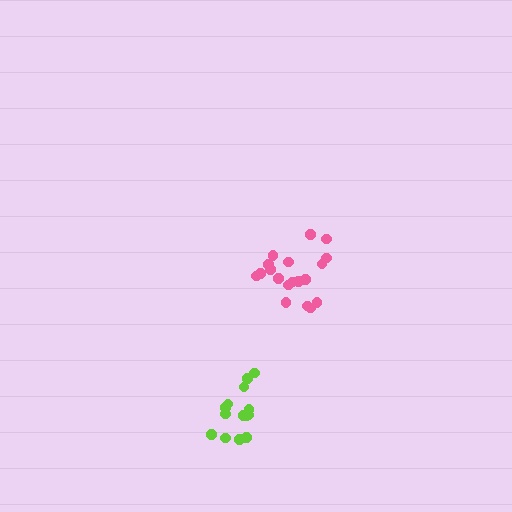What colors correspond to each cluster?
The clusters are colored: lime, pink.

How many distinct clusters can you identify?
There are 2 distinct clusters.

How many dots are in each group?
Group 1: 14 dots, Group 2: 19 dots (33 total).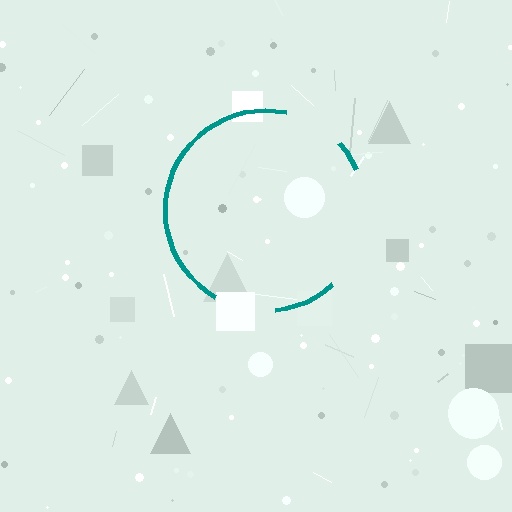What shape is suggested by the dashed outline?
The dashed outline suggests a circle.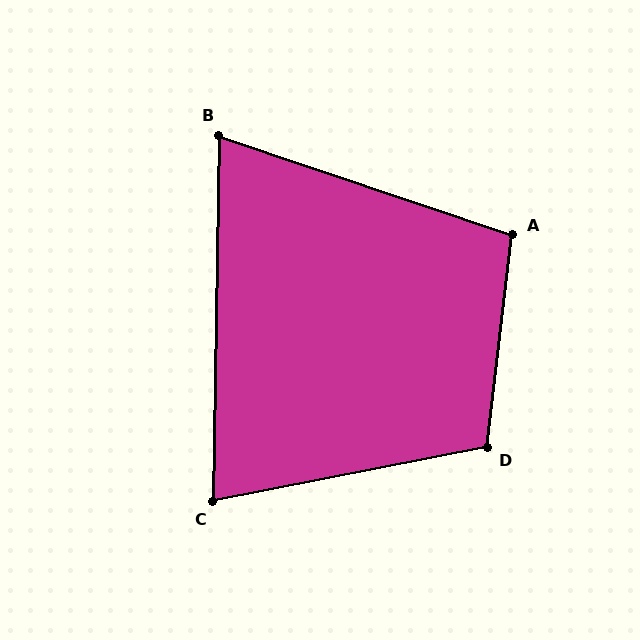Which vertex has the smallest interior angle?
B, at approximately 72 degrees.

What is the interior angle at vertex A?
Approximately 102 degrees (obtuse).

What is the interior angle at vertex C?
Approximately 78 degrees (acute).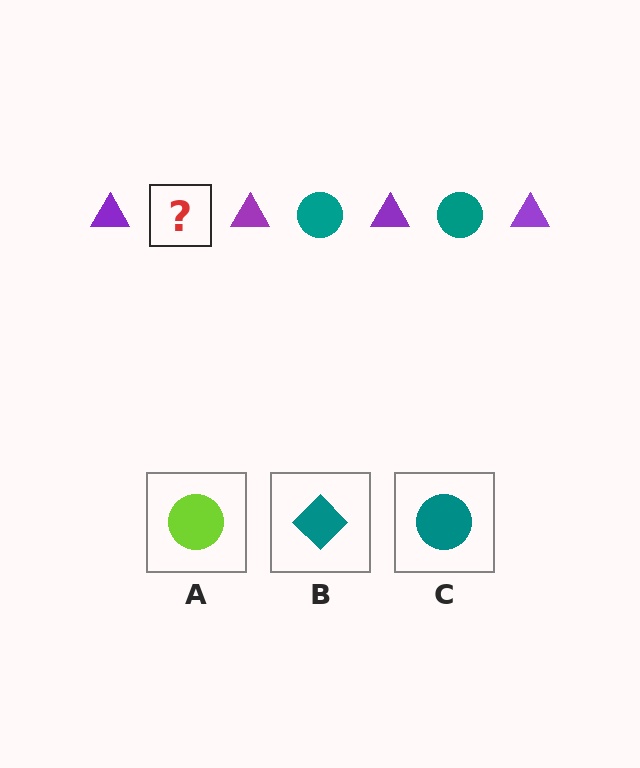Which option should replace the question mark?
Option C.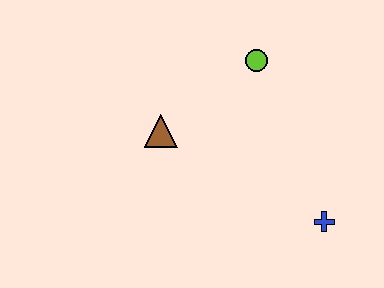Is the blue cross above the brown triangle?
No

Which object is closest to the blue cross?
The lime circle is closest to the blue cross.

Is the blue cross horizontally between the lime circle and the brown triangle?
No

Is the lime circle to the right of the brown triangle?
Yes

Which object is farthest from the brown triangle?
The blue cross is farthest from the brown triangle.